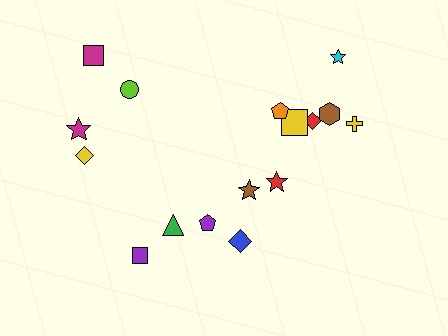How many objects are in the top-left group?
There are 4 objects.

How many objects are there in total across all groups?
There are 16 objects.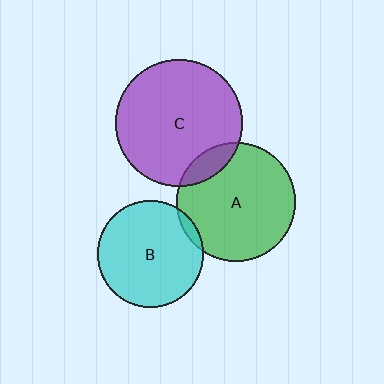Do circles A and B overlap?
Yes.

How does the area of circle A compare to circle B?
Approximately 1.2 times.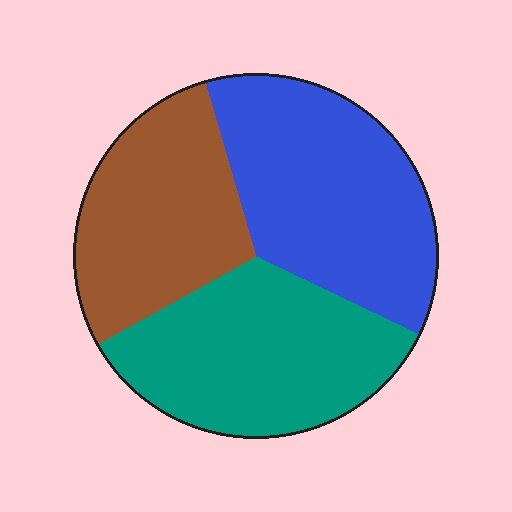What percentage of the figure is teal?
Teal covers 35% of the figure.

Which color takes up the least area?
Brown, at roughly 30%.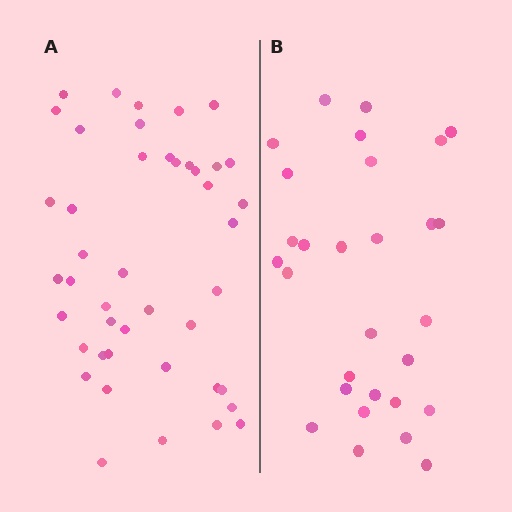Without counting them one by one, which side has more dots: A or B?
Region A (the left region) has more dots.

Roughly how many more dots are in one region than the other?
Region A has approximately 15 more dots than region B.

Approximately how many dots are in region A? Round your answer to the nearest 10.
About 40 dots. (The exact count is 44, which rounds to 40.)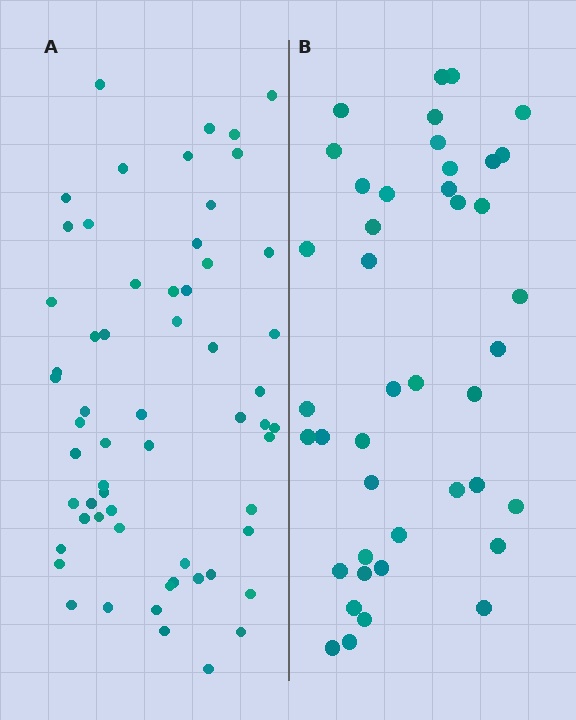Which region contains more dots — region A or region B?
Region A (the left region) has more dots.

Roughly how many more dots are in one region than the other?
Region A has approximately 20 more dots than region B.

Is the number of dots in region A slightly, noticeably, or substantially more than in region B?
Region A has noticeably more, but not dramatically so. The ratio is roughly 1.4 to 1.